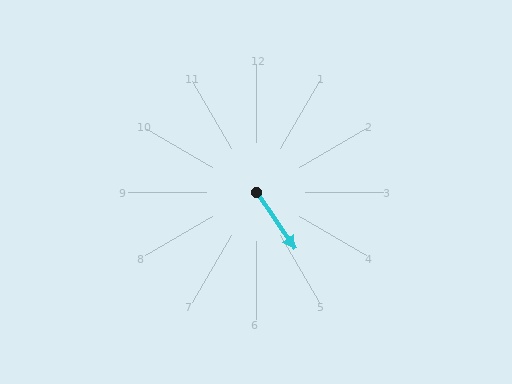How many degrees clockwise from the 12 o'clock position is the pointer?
Approximately 146 degrees.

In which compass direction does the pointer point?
Southeast.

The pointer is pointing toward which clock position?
Roughly 5 o'clock.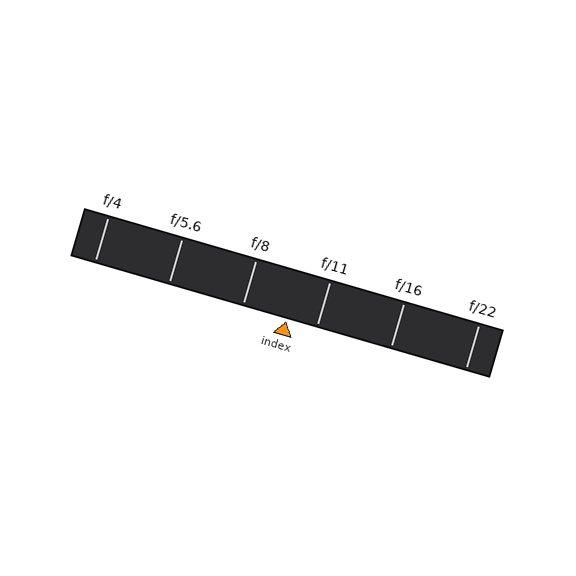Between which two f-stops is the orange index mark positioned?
The index mark is between f/8 and f/11.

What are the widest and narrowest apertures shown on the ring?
The widest aperture shown is f/4 and the narrowest is f/22.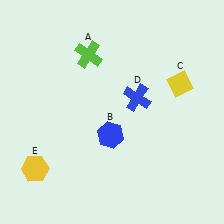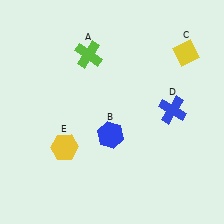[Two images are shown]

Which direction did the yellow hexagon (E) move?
The yellow hexagon (E) moved right.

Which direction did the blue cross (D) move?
The blue cross (D) moved right.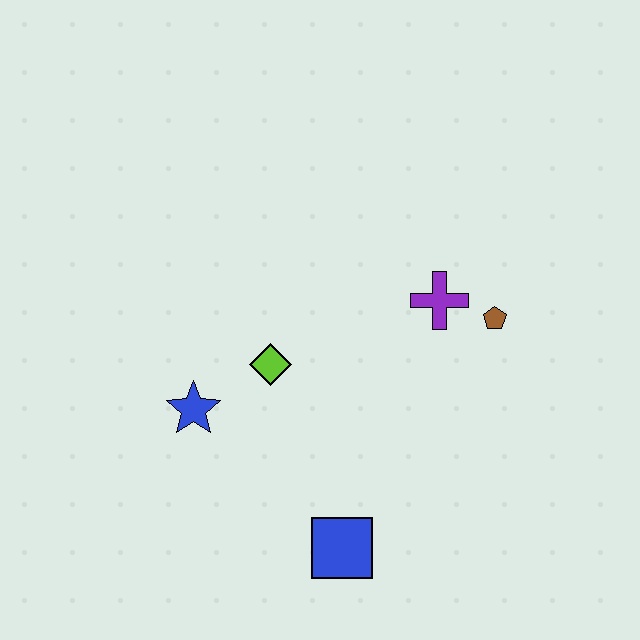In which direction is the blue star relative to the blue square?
The blue star is to the left of the blue square.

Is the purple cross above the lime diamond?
Yes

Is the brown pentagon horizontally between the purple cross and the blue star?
No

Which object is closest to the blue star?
The lime diamond is closest to the blue star.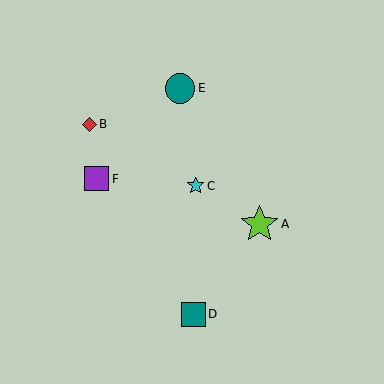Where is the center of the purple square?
The center of the purple square is at (97, 179).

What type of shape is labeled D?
Shape D is a teal square.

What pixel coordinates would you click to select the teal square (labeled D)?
Click at (193, 314) to select the teal square D.